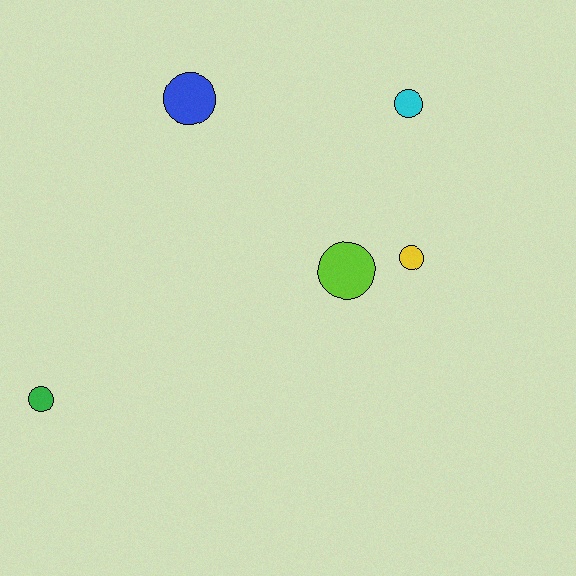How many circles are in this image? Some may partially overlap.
There are 5 circles.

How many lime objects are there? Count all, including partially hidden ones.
There is 1 lime object.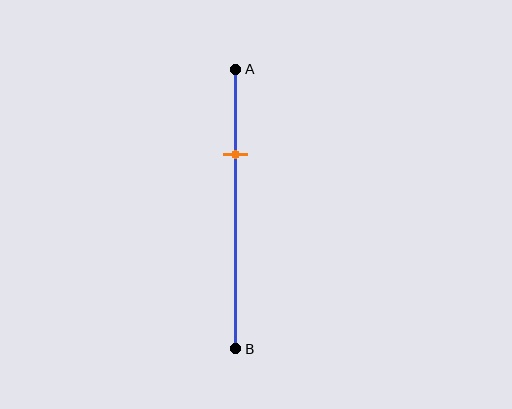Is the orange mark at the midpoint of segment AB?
No, the mark is at about 30% from A, not at the 50% midpoint.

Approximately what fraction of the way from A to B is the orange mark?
The orange mark is approximately 30% of the way from A to B.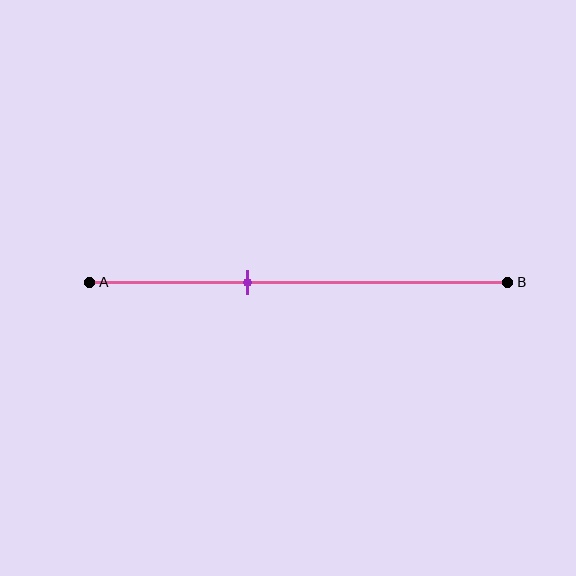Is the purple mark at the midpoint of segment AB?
No, the mark is at about 40% from A, not at the 50% midpoint.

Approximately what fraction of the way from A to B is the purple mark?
The purple mark is approximately 40% of the way from A to B.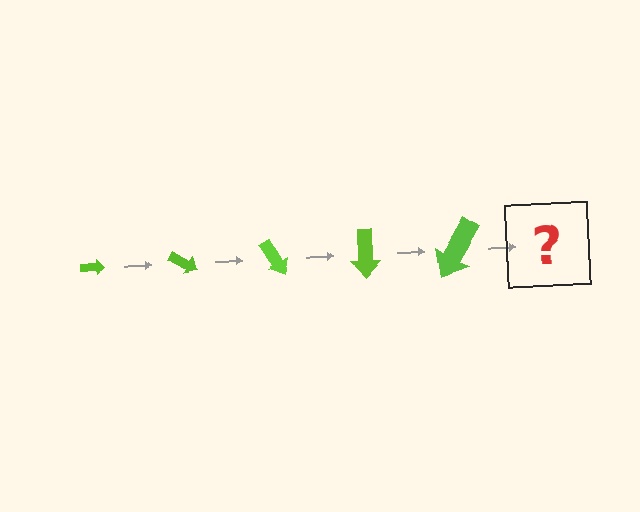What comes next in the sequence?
The next element should be an arrow, larger than the previous one and rotated 150 degrees from the start.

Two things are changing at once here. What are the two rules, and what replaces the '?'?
The two rules are that the arrow grows larger each step and it rotates 30 degrees each step. The '?' should be an arrow, larger than the previous one and rotated 150 degrees from the start.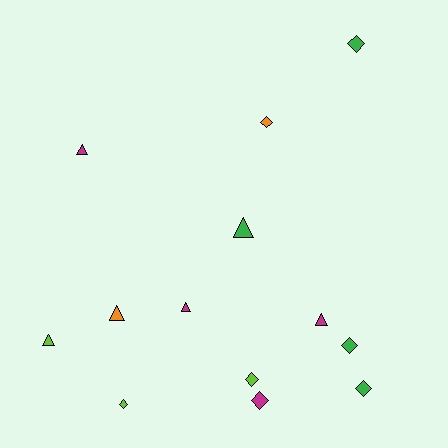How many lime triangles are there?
There is 1 lime triangle.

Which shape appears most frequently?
Diamond, with 7 objects.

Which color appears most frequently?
Magenta, with 4 objects.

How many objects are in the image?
There are 13 objects.